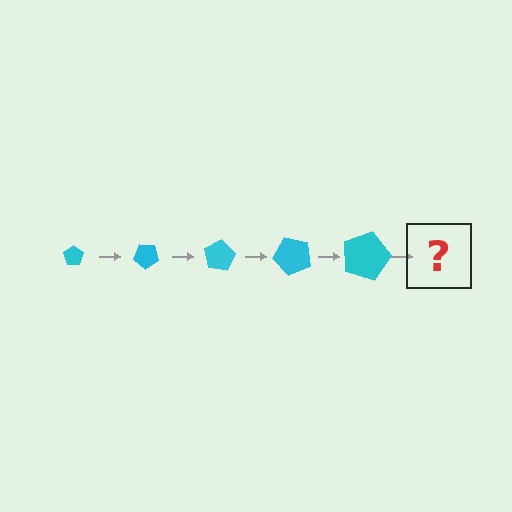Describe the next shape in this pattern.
It should be a pentagon, larger than the previous one and rotated 200 degrees from the start.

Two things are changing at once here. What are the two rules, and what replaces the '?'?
The two rules are that the pentagon grows larger each step and it rotates 40 degrees each step. The '?' should be a pentagon, larger than the previous one and rotated 200 degrees from the start.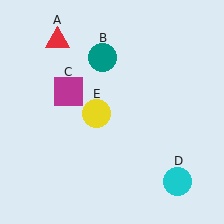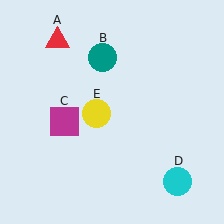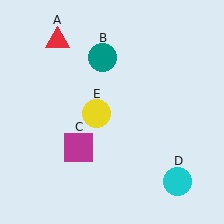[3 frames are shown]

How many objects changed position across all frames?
1 object changed position: magenta square (object C).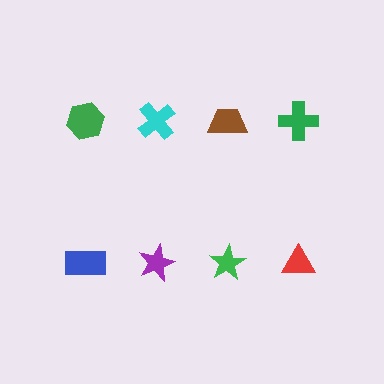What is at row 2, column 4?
A red triangle.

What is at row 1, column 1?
A green hexagon.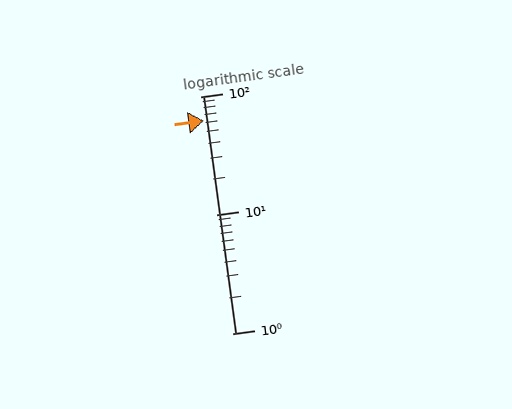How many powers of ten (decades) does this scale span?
The scale spans 2 decades, from 1 to 100.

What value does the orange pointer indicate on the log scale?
The pointer indicates approximately 62.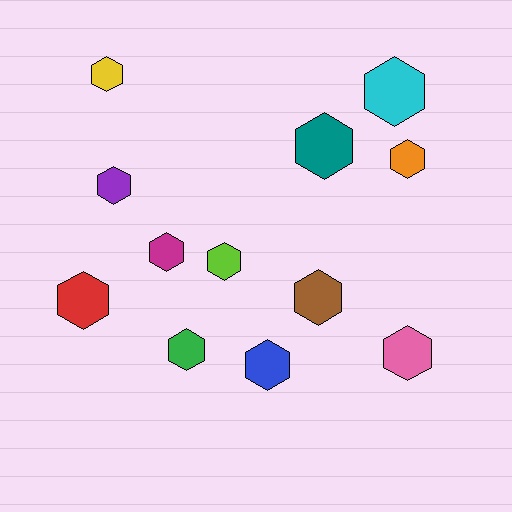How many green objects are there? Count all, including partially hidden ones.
There is 1 green object.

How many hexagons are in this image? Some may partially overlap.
There are 12 hexagons.